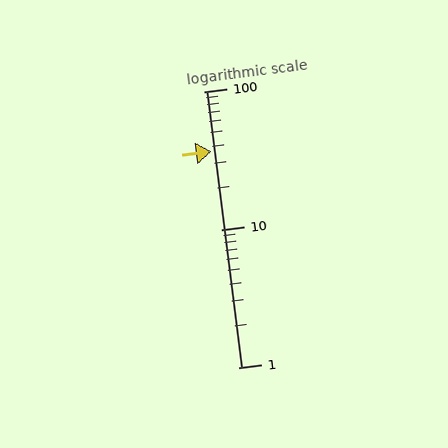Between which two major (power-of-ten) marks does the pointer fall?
The pointer is between 10 and 100.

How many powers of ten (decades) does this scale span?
The scale spans 2 decades, from 1 to 100.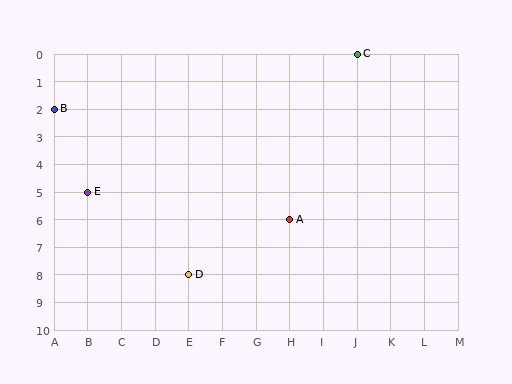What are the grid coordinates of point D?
Point D is at grid coordinates (E, 8).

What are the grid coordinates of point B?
Point B is at grid coordinates (A, 2).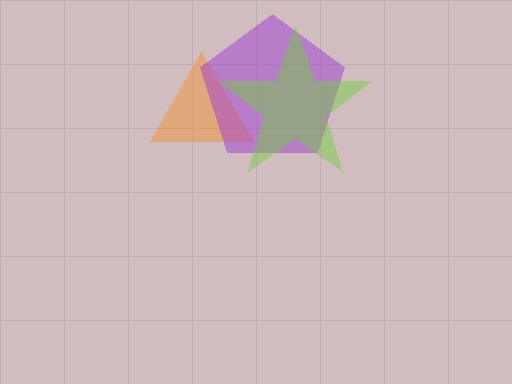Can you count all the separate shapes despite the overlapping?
Yes, there are 3 separate shapes.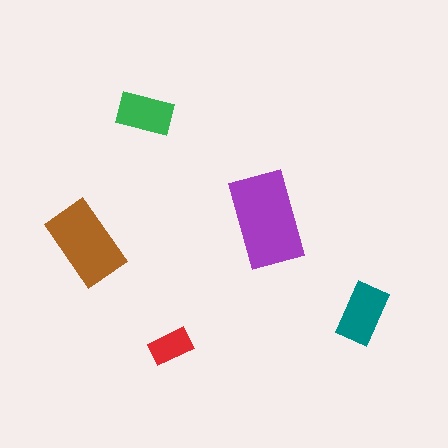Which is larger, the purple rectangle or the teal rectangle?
The purple one.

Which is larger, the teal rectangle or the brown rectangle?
The brown one.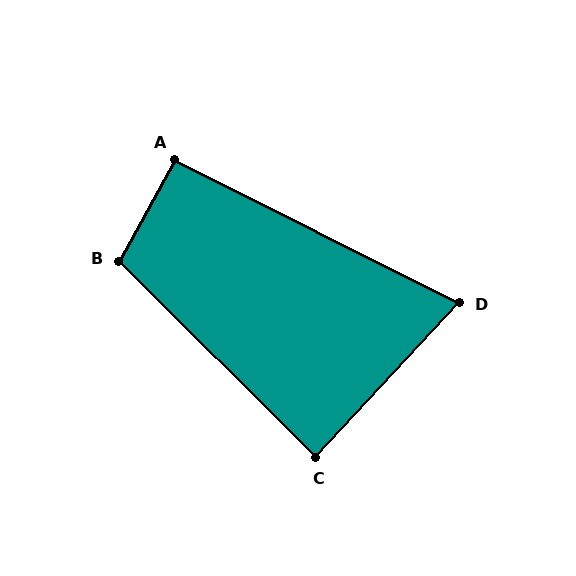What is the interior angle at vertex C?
Approximately 88 degrees (approximately right).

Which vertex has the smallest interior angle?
D, at approximately 74 degrees.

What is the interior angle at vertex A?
Approximately 92 degrees (approximately right).